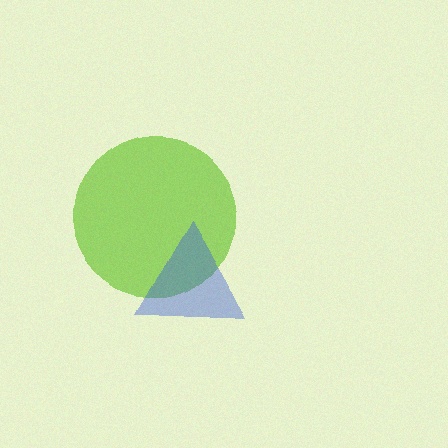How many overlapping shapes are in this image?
There are 2 overlapping shapes in the image.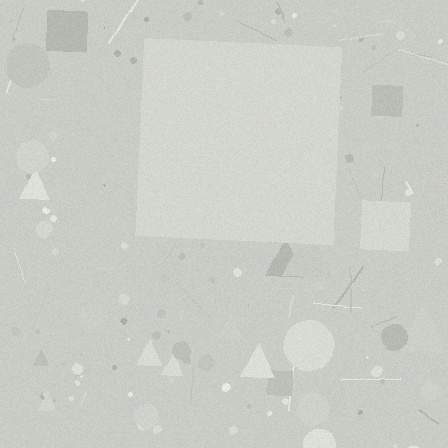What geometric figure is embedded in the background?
A square is embedded in the background.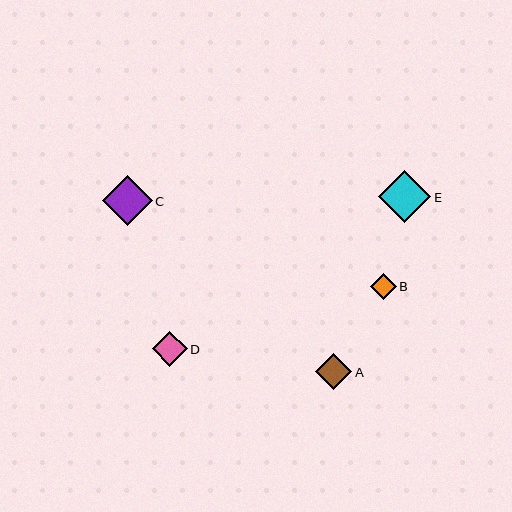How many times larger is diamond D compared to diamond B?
Diamond D is approximately 1.3 times the size of diamond B.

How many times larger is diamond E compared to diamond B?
Diamond E is approximately 2.0 times the size of diamond B.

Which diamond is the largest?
Diamond E is the largest with a size of approximately 52 pixels.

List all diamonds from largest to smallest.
From largest to smallest: E, C, A, D, B.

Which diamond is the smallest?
Diamond B is the smallest with a size of approximately 26 pixels.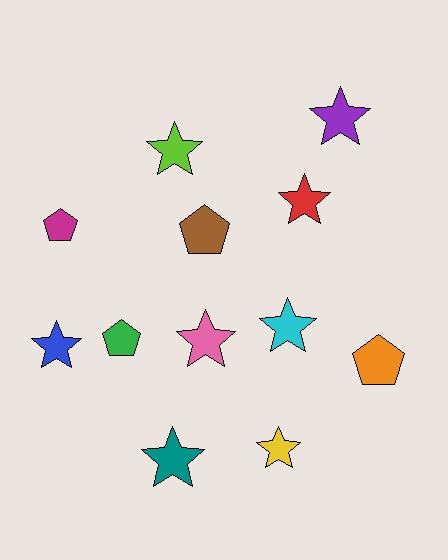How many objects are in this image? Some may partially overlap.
There are 12 objects.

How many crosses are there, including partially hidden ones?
There are no crosses.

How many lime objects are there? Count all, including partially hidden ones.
There is 1 lime object.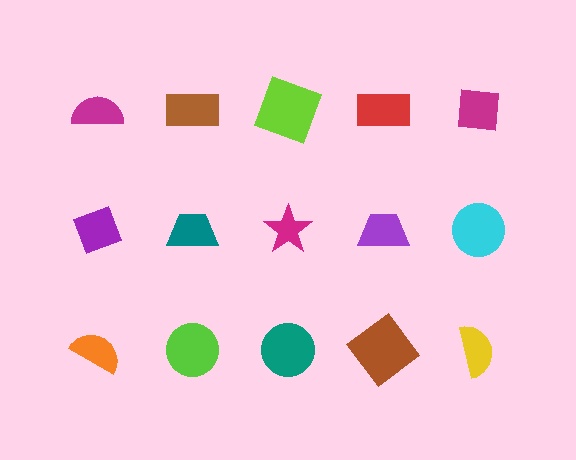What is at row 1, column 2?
A brown rectangle.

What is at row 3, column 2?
A lime circle.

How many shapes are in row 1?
5 shapes.